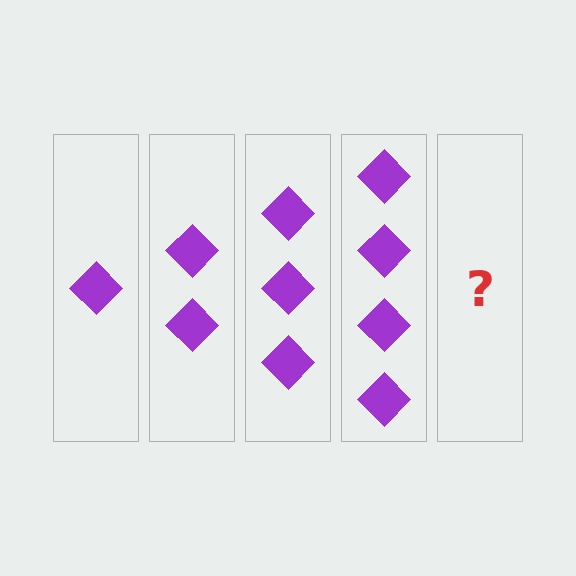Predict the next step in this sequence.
The next step is 5 diamonds.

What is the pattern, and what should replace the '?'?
The pattern is that each step adds one more diamond. The '?' should be 5 diamonds.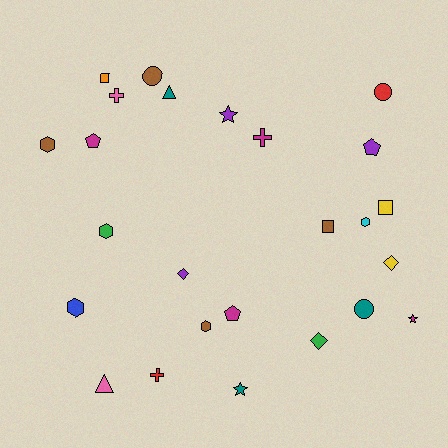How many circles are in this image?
There are 3 circles.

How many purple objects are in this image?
There are 3 purple objects.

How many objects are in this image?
There are 25 objects.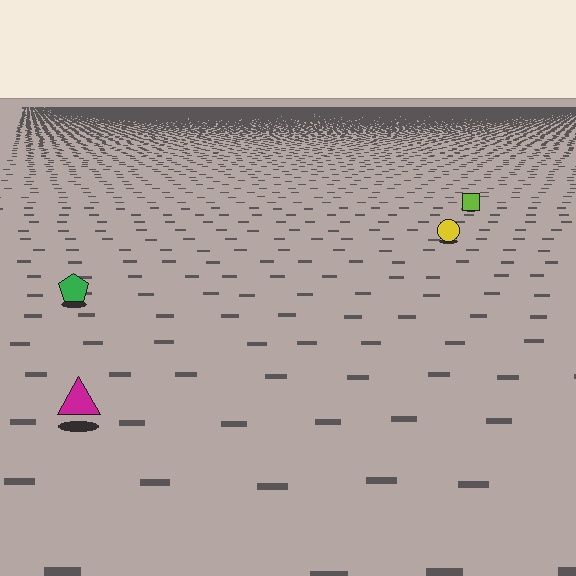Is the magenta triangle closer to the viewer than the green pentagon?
Yes. The magenta triangle is closer — you can tell from the texture gradient: the ground texture is coarser near it.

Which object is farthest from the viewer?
The lime square is farthest from the viewer. It appears smaller and the ground texture around it is denser.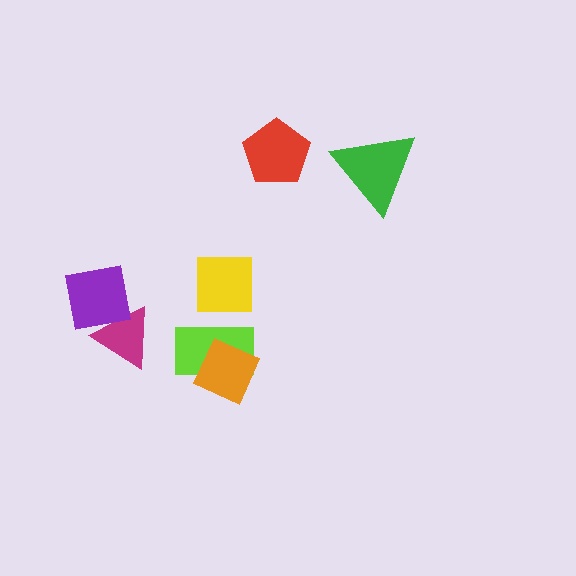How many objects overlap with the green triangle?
0 objects overlap with the green triangle.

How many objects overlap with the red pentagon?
0 objects overlap with the red pentagon.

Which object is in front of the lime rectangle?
The orange diamond is in front of the lime rectangle.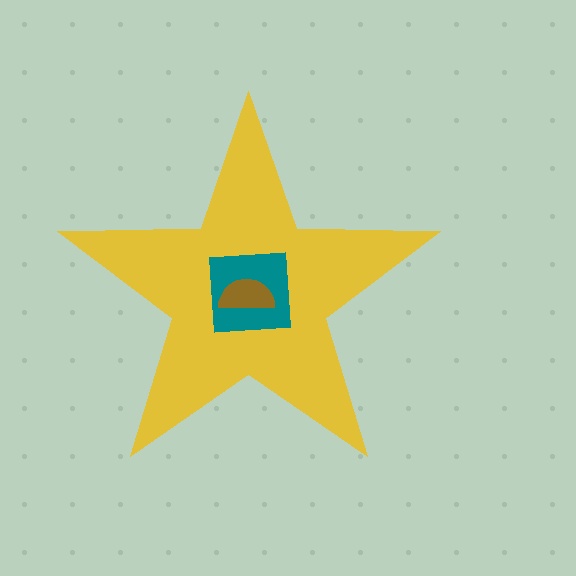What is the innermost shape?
The brown semicircle.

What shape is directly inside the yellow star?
The teal square.